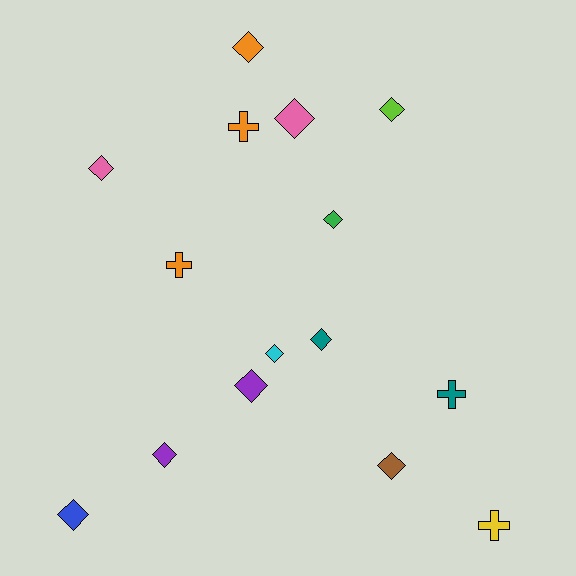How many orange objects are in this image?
There are 3 orange objects.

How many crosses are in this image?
There are 4 crosses.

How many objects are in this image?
There are 15 objects.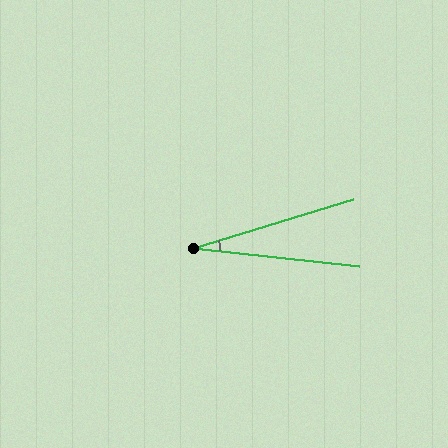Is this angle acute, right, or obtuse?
It is acute.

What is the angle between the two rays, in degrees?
Approximately 23 degrees.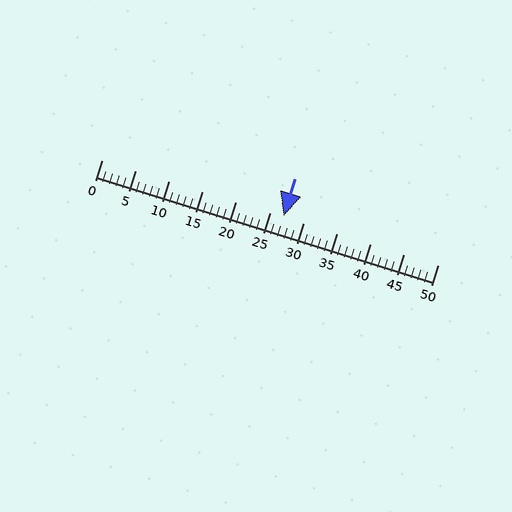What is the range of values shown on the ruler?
The ruler shows values from 0 to 50.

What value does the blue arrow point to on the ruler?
The blue arrow points to approximately 27.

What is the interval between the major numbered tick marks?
The major tick marks are spaced 5 units apart.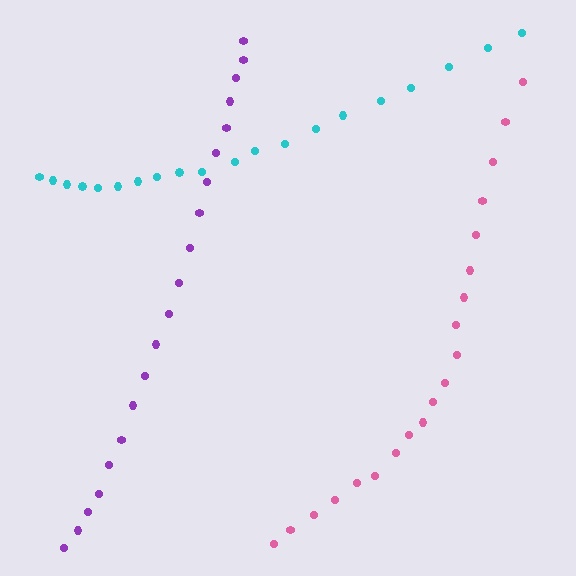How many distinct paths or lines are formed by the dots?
There are 3 distinct paths.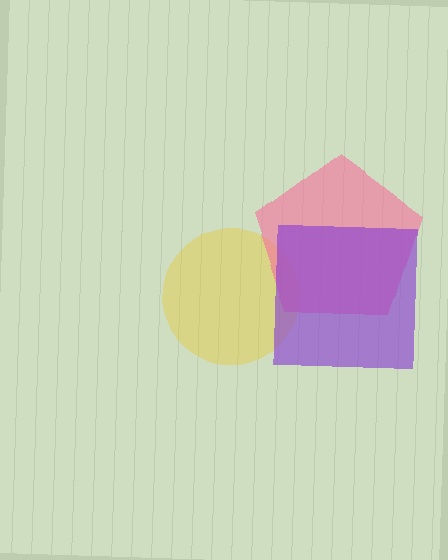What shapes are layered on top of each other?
The layered shapes are: a yellow circle, a pink pentagon, a purple square.